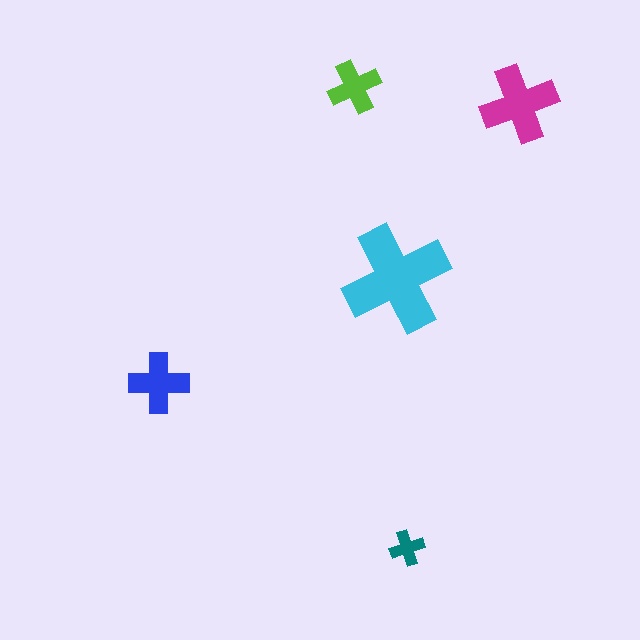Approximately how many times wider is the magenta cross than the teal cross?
About 2 times wider.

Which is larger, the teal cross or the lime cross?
The lime one.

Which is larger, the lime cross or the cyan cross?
The cyan one.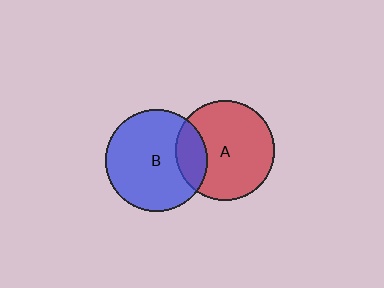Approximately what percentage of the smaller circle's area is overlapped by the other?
Approximately 20%.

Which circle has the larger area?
Circle B (blue).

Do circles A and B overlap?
Yes.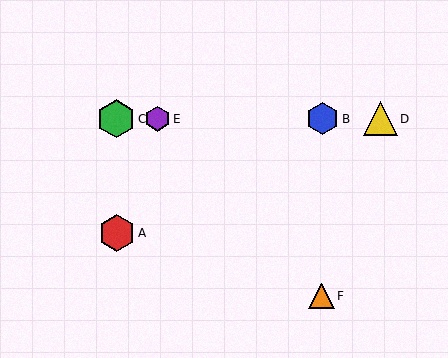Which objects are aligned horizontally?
Objects B, C, D, E are aligned horizontally.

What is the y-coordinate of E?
Object E is at y≈119.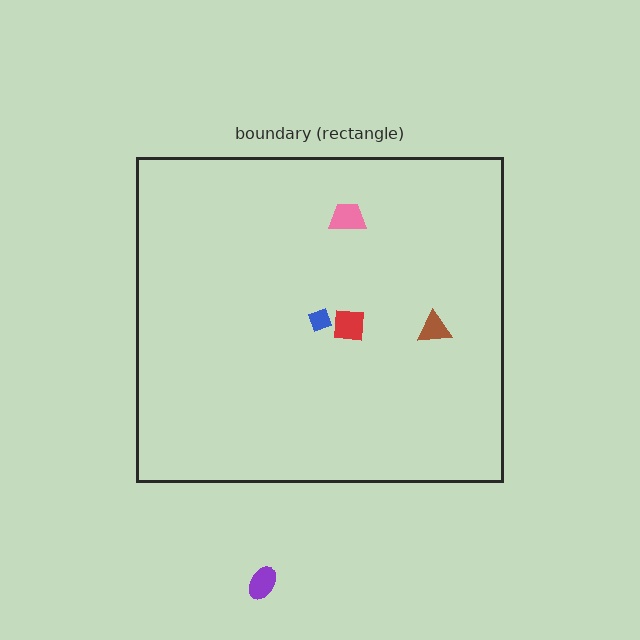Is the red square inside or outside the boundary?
Inside.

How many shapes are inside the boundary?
4 inside, 1 outside.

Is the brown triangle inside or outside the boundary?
Inside.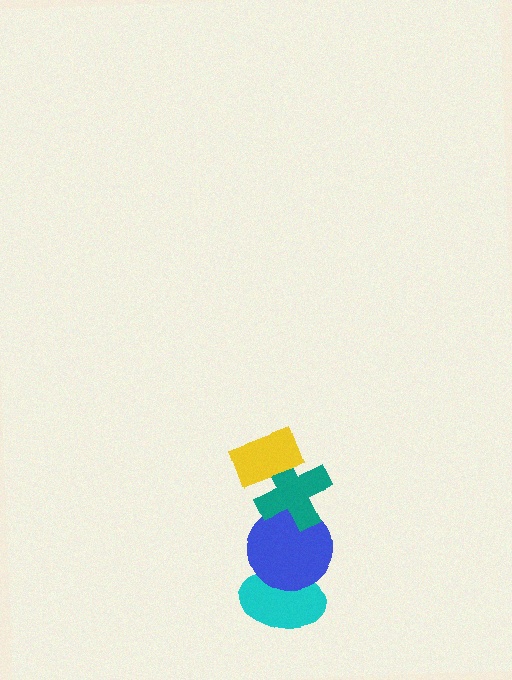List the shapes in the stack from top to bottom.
From top to bottom: the yellow rectangle, the teal cross, the blue circle, the cyan ellipse.